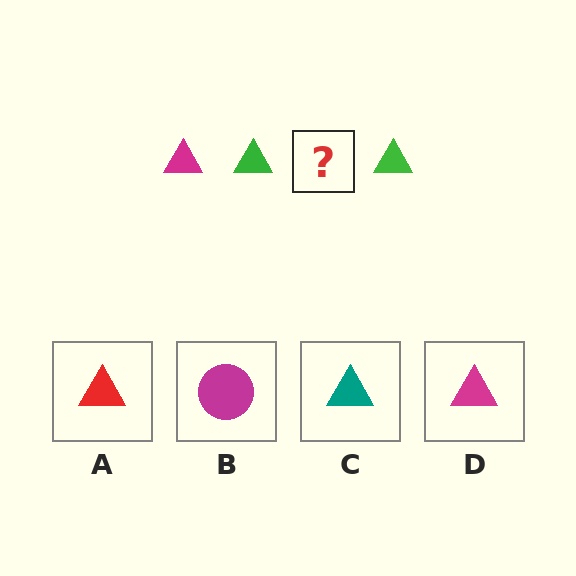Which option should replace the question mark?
Option D.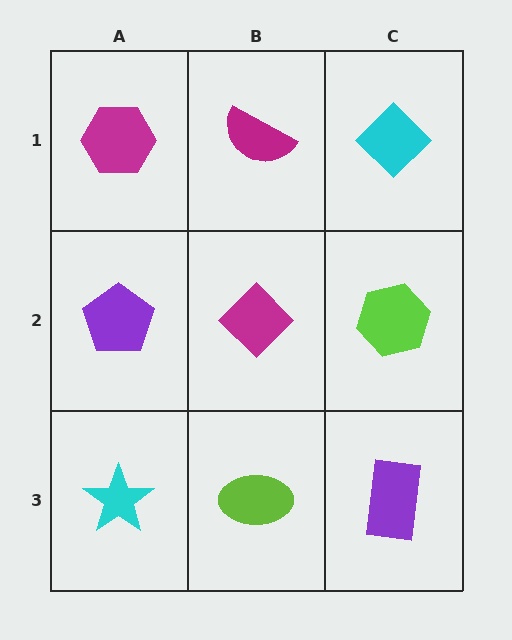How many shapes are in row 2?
3 shapes.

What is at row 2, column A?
A purple pentagon.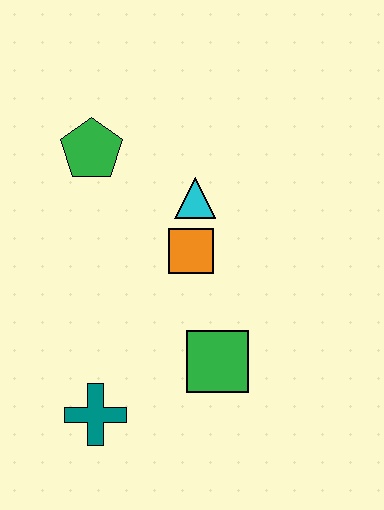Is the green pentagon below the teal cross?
No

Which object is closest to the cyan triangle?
The orange square is closest to the cyan triangle.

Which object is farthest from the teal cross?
The green pentagon is farthest from the teal cross.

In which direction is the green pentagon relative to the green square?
The green pentagon is above the green square.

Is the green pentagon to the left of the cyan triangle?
Yes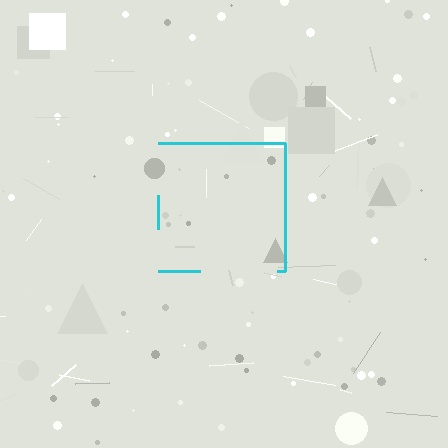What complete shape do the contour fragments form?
The contour fragments form a square.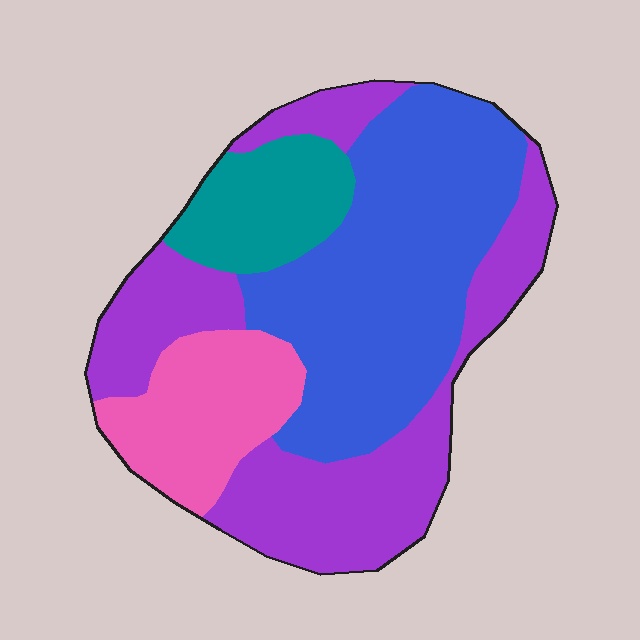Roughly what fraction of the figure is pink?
Pink takes up about one sixth (1/6) of the figure.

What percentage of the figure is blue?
Blue covers 38% of the figure.